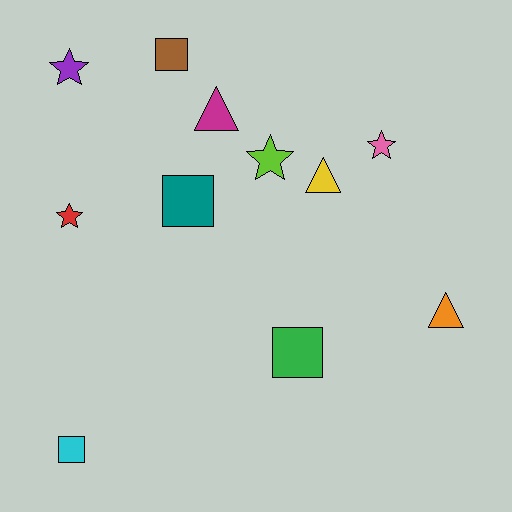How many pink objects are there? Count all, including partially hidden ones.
There is 1 pink object.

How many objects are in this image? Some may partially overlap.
There are 11 objects.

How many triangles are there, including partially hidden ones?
There are 3 triangles.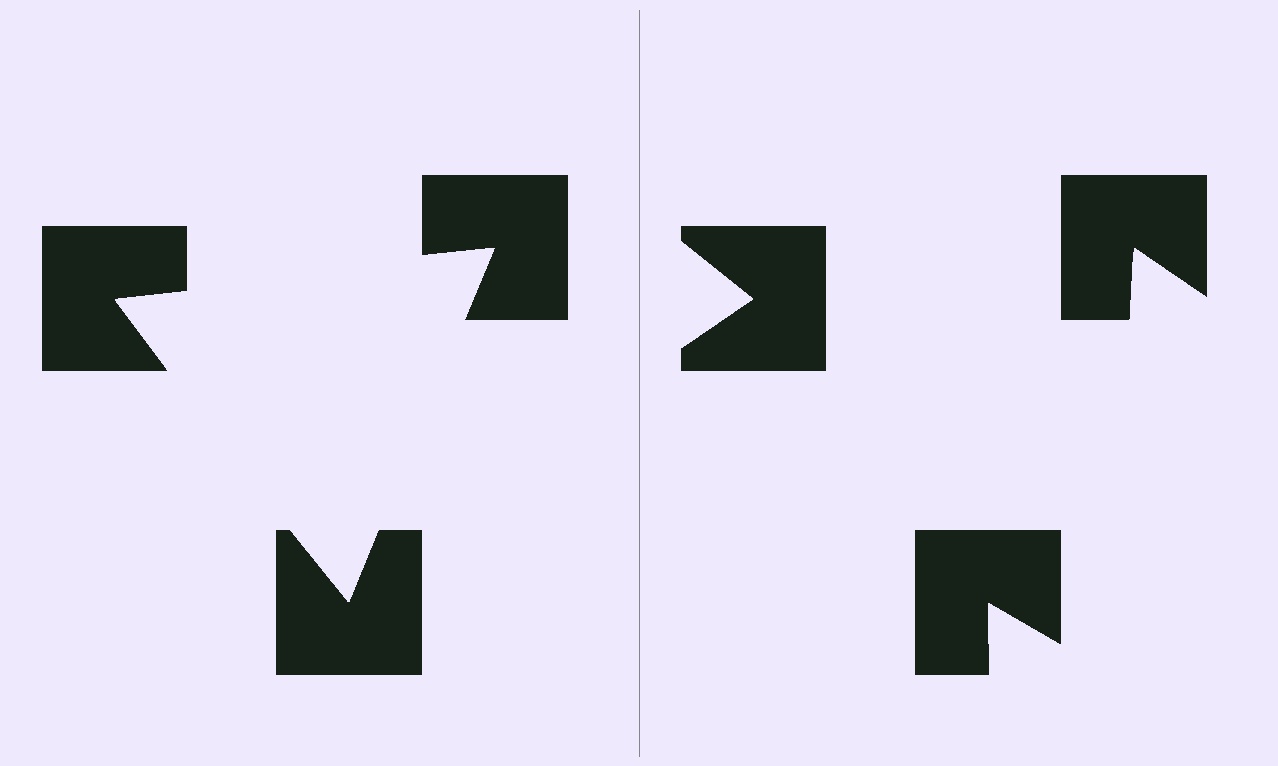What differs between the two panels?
The notched squares are positioned identically on both sides; only the wedge orientations differ. On the left they align to a triangle; on the right they are misaligned.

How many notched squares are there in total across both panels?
6 — 3 on each side.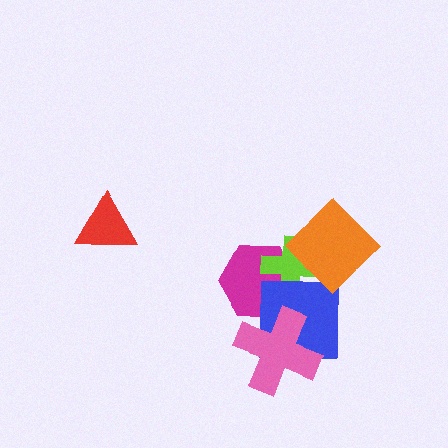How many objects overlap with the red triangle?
0 objects overlap with the red triangle.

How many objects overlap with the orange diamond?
1 object overlaps with the orange diamond.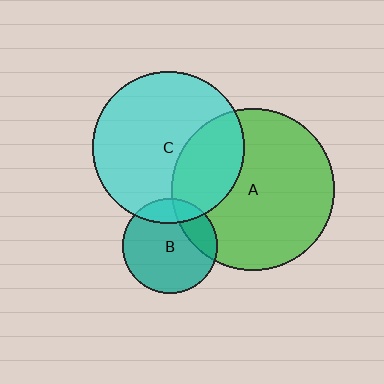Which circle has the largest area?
Circle A (green).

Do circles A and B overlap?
Yes.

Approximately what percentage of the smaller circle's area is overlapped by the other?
Approximately 20%.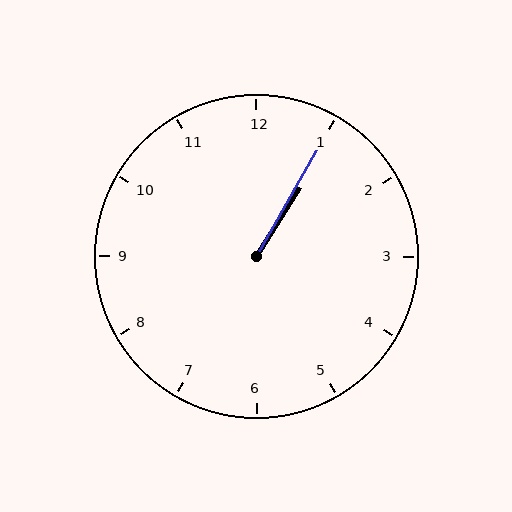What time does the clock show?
1:05.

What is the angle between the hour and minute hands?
Approximately 2 degrees.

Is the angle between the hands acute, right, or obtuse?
It is acute.